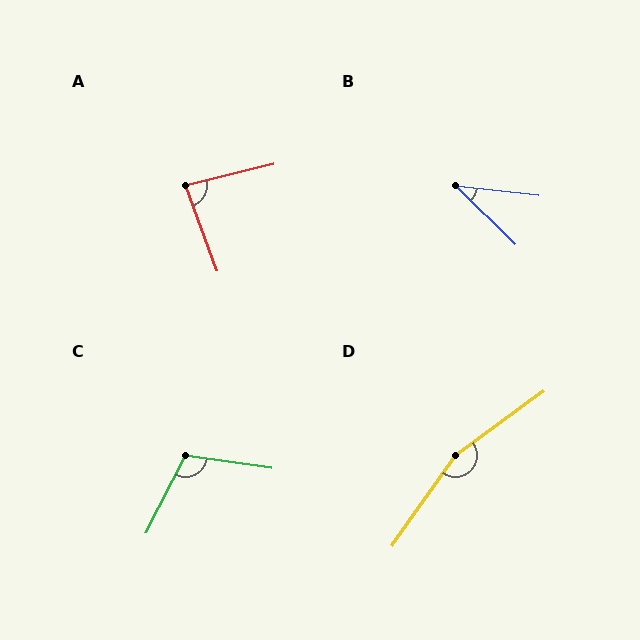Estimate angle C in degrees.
Approximately 109 degrees.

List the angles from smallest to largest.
B (38°), A (84°), C (109°), D (161°).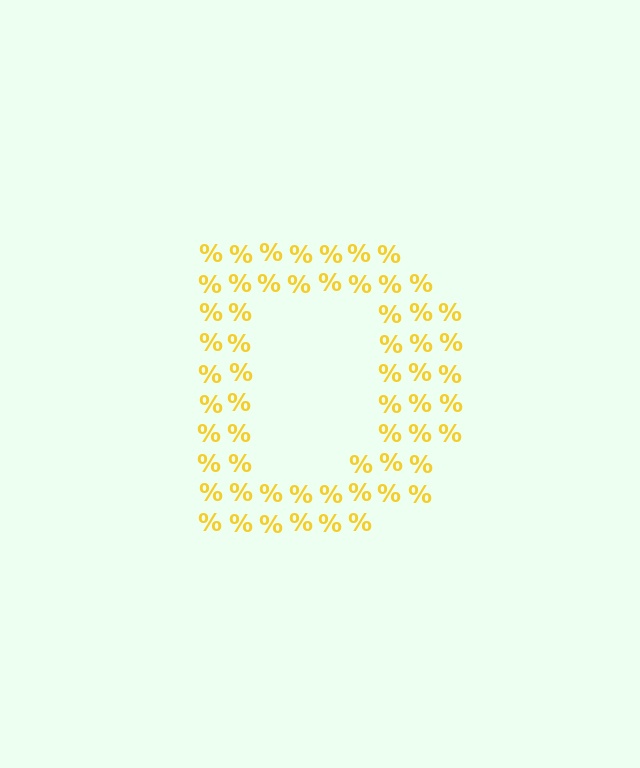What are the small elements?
The small elements are percent signs.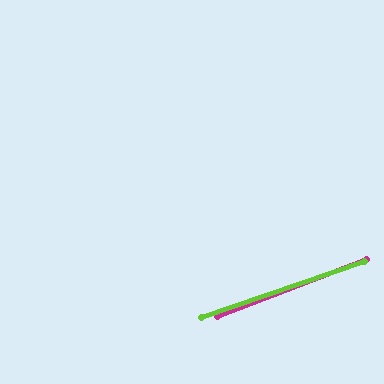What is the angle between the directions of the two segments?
Approximately 2 degrees.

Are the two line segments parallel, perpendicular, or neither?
Parallel — their directions differ by only 2.0°.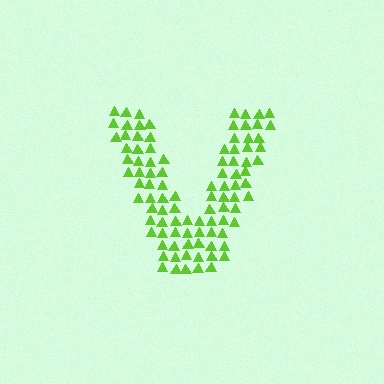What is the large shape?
The large shape is the letter V.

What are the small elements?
The small elements are triangles.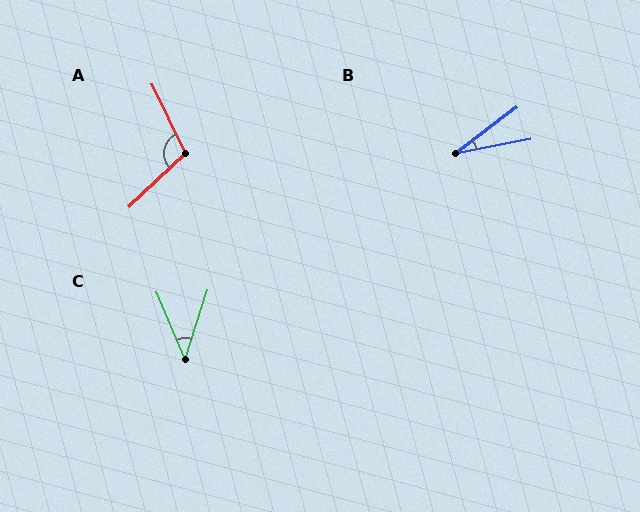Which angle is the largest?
A, at approximately 108 degrees.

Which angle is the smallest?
B, at approximately 26 degrees.